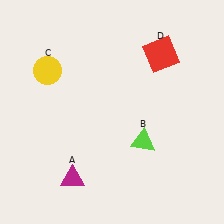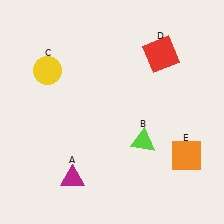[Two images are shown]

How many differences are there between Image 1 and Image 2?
There is 1 difference between the two images.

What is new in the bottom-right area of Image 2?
An orange square (E) was added in the bottom-right area of Image 2.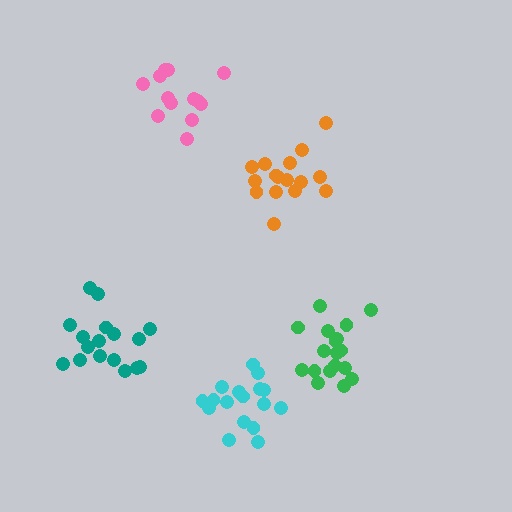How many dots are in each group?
Group 1: 16 dots, Group 2: 18 dots, Group 3: 17 dots, Group 4: 13 dots, Group 5: 17 dots (81 total).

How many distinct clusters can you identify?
There are 5 distinct clusters.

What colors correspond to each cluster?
The clusters are colored: orange, green, teal, pink, cyan.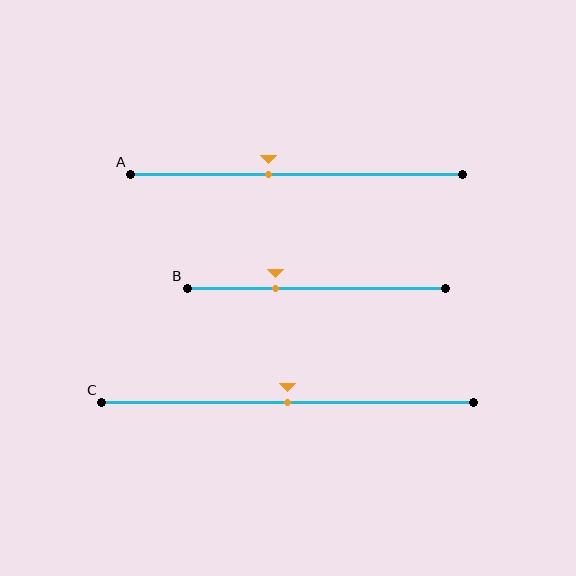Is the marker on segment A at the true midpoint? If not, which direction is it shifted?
No, the marker on segment A is shifted to the left by about 8% of the segment length.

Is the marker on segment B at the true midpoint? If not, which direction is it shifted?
No, the marker on segment B is shifted to the left by about 16% of the segment length.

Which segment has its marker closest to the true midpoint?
Segment C has its marker closest to the true midpoint.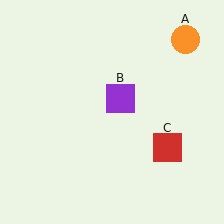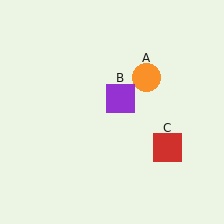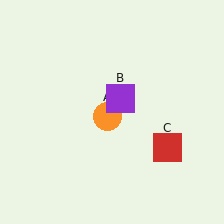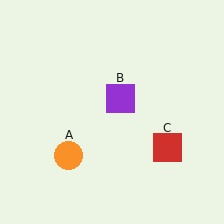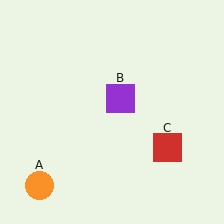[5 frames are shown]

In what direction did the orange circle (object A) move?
The orange circle (object A) moved down and to the left.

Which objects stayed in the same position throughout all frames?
Purple square (object B) and red square (object C) remained stationary.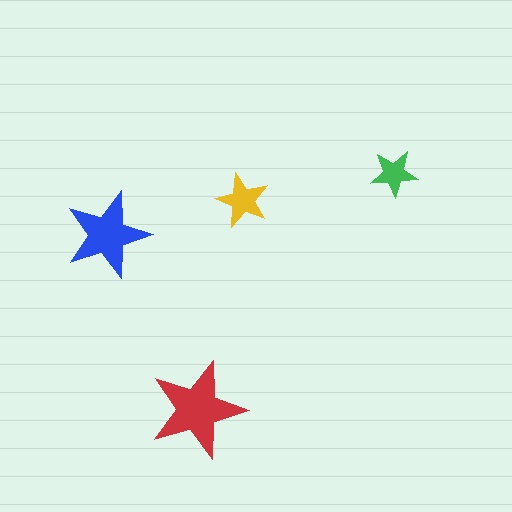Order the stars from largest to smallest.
the red one, the blue one, the yellow one, the green one.